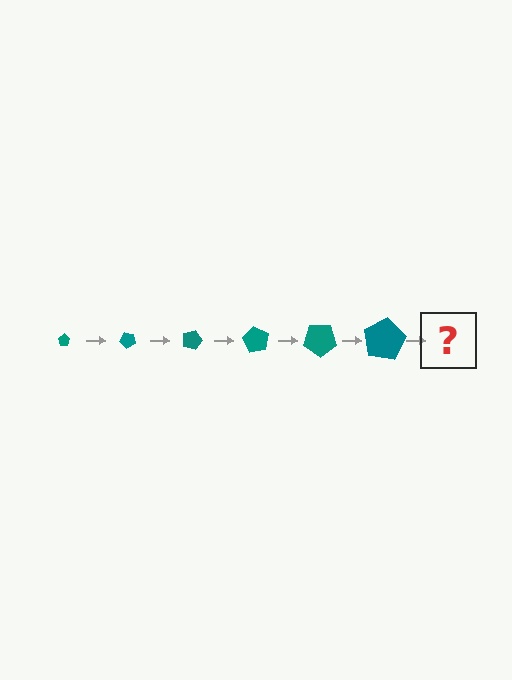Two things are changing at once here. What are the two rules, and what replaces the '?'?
The two rules are that the pentagon grows larger each step and it rotates 45 degrees each step. The '?' should be a pentagon, larger than the previous one and rotated 270 degrees from the start.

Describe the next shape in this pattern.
It should be a pentagon, larger than the previous one and rotated 270 degrees from the start.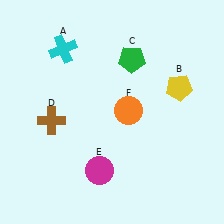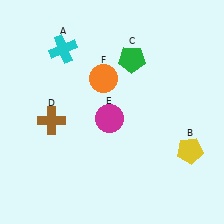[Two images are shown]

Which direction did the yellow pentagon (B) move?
The yellow pentagon (B) moved down.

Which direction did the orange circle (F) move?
The orange circle (F) moved up.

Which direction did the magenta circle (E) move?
The magenta circle (E) moved up.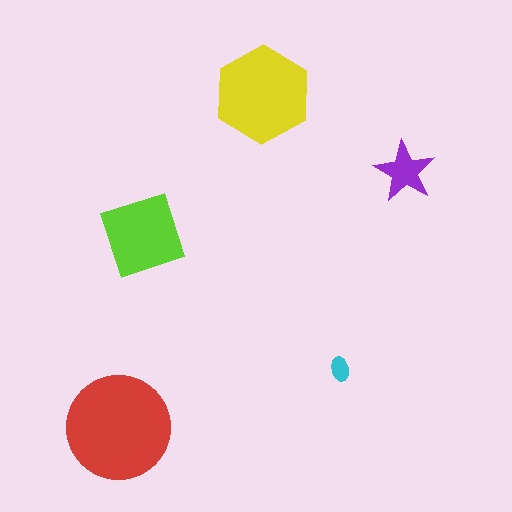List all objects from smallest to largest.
The cyan ellipse, the purple star, the lime square, the yellow hexagon, the red circle.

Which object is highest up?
The yellow hexagon is topmost.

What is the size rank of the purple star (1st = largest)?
4th.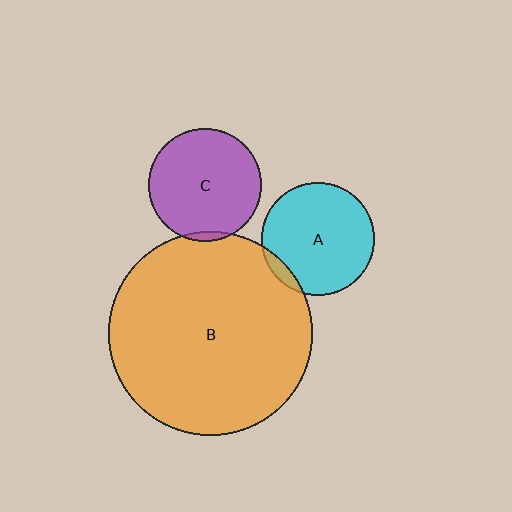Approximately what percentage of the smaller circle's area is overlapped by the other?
Approximately 5%.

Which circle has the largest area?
Circle B (orange).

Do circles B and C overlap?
Yes.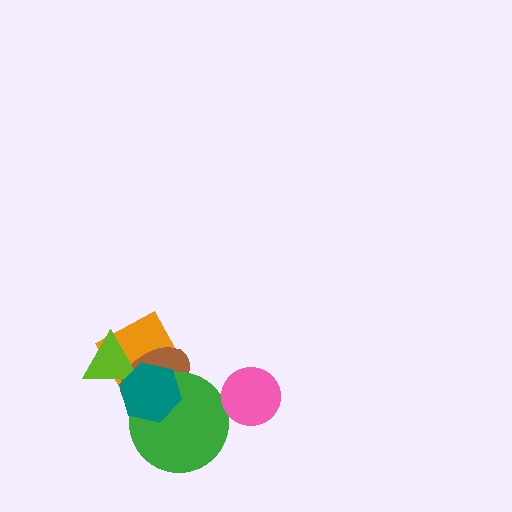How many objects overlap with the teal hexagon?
4 objects overlap with the teal hexagon.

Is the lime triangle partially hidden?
Yes, it is partially covered by another shape.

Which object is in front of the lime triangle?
The teal hexagon is in front of the lime triangle.